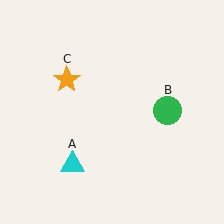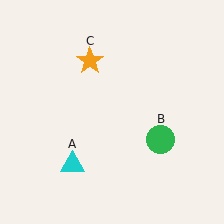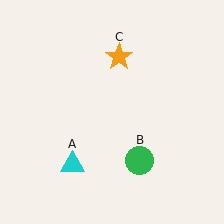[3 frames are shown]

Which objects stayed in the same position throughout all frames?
Cyan triangle (object A) remained stationary.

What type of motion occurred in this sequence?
The green circle (object B), orange star (object C) rotated clockwise around the center of the scene.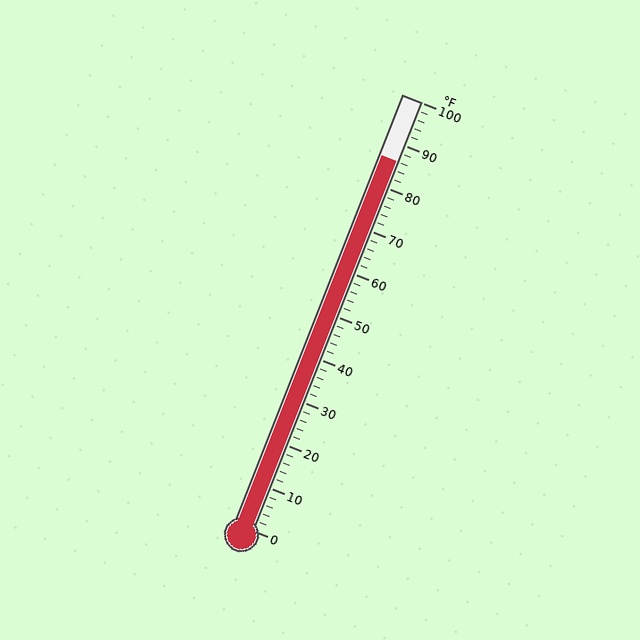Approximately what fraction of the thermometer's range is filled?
The thermometer is filled to approximately 85% of its range.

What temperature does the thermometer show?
The thermometer shows approximately 86°F.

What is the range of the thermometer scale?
The thermometer scale ranges from 0°F to 100°F.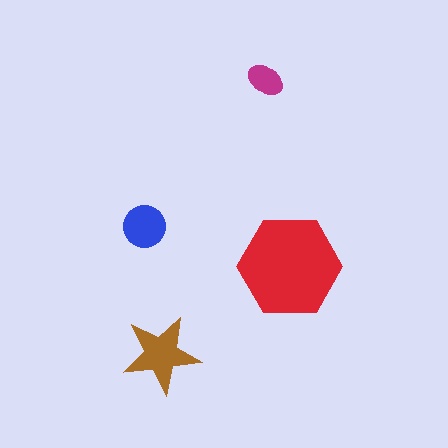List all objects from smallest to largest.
The magenta ellipse, the blue circle, the brown star, the red hexagon.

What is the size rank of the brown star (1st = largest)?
2nd.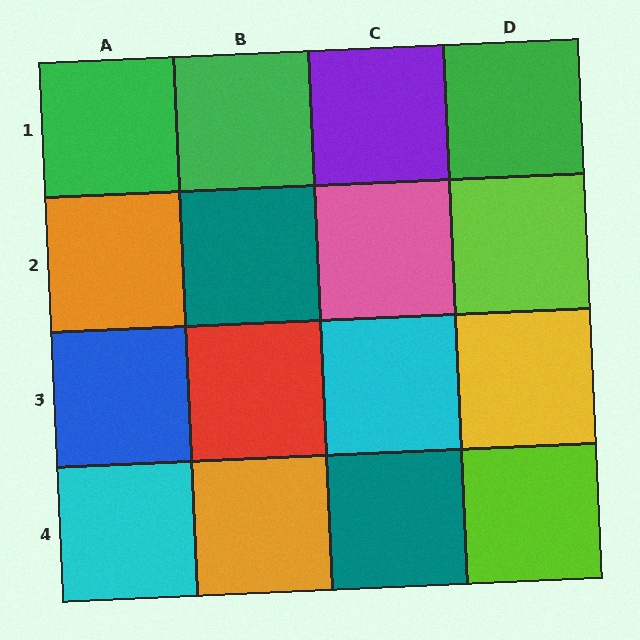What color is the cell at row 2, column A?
Orange.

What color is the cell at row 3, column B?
Red.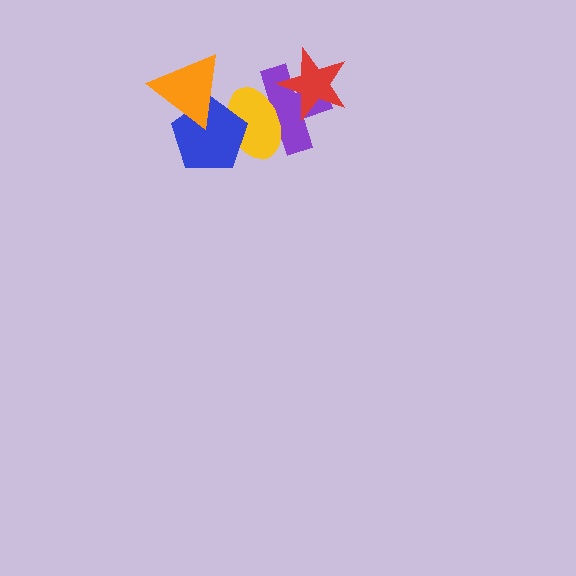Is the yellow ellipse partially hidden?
Yes, it is partially covered by another shape.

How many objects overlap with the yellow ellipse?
2 objects overlap with the yellow ellipse.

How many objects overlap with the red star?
1 object overlaps with the red star.